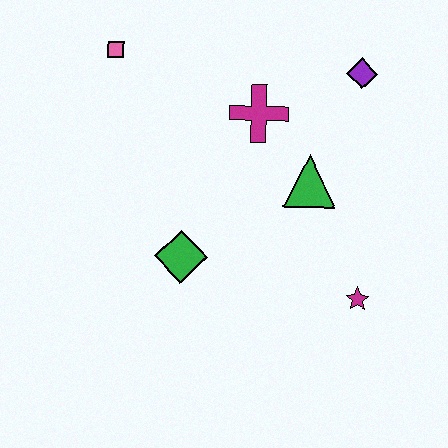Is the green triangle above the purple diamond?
No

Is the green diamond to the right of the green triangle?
No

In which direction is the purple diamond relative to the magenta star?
The purple diamond is above the magenta star.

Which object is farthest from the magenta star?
The pink square is farthest from the magenta star.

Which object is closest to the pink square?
The magenta cross is closest to the pink square.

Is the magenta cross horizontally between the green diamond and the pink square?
No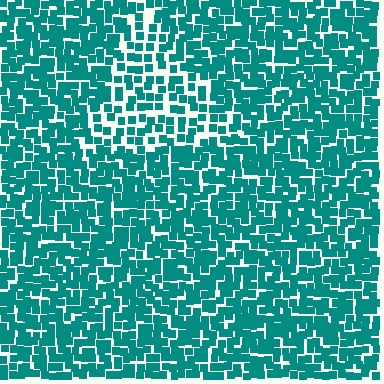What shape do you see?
I see a triangle.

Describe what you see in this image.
The image contains small teal elements arranged at two different densities. A triangle-shaped region is visible where the elements are less densely packed than the surrounding area.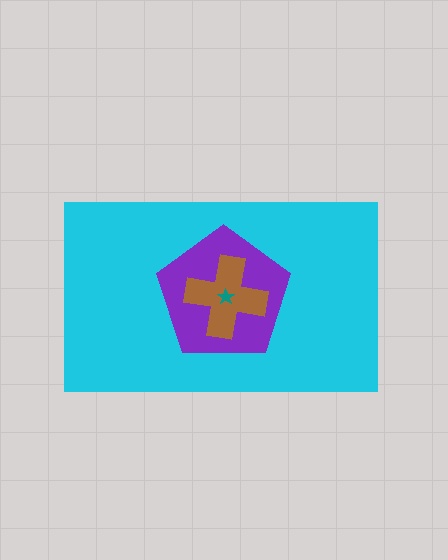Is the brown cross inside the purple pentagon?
Yes.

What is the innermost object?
The teal star.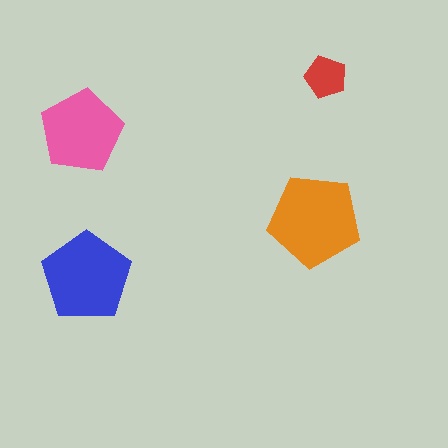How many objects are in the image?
There are 4 objects in the image.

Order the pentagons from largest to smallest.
the orange one, the blue one, the pink one, the red one.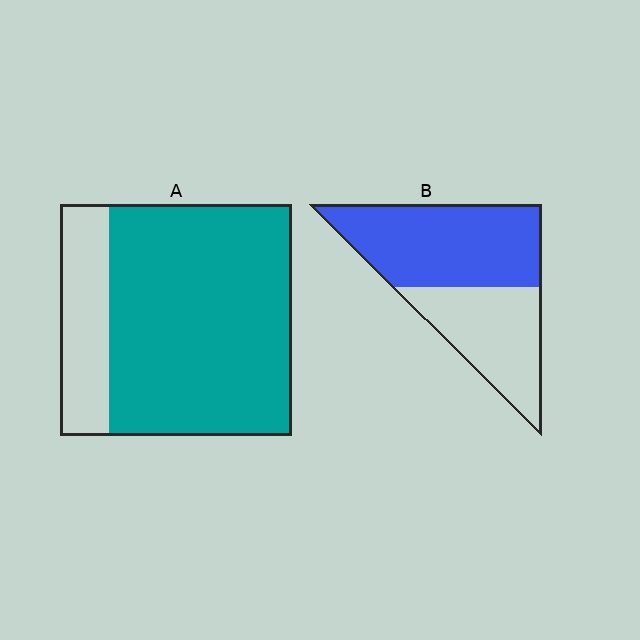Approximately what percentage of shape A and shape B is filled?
A is approximately 80% and B is approximately 60%.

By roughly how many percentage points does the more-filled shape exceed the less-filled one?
By roughly 20 percentage points (A over B).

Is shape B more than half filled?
Yes.